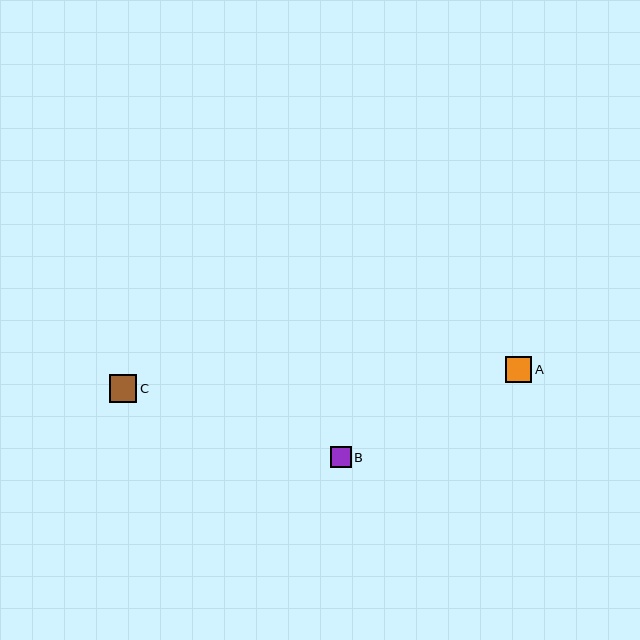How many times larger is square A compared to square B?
Square A is approximately 1.3 times the size of square B.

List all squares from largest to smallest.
From largest to smallest: C, A, B.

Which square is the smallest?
Square B is the smallest with a size of approximately 21 pixels.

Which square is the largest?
Square C is the largest with a size of approximately 28 pixels.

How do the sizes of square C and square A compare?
Square C and square A are approximately the same size.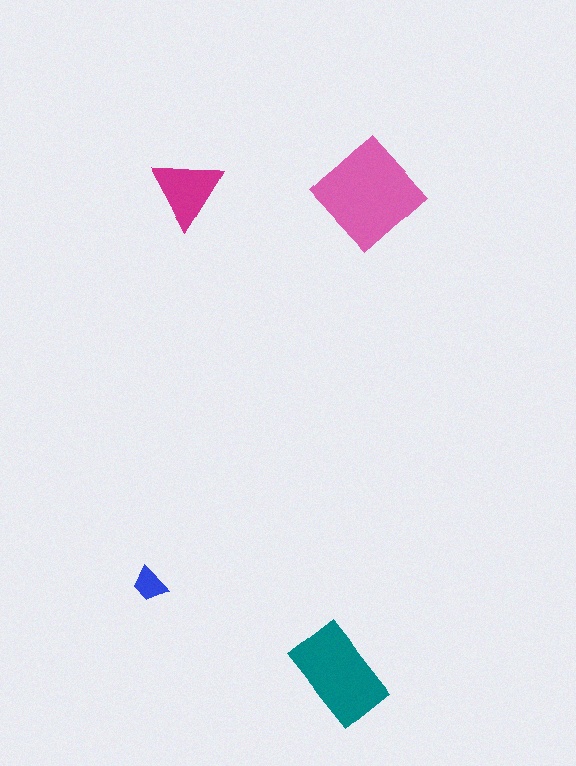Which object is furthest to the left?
The blue trapezoid is leftmost.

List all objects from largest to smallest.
The pink diamond, the teal rectangle, the magenta triangle, the blue trapezoid.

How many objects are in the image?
There are 4 objects in the image.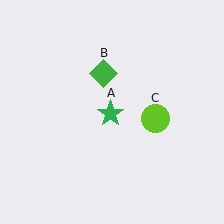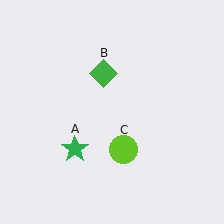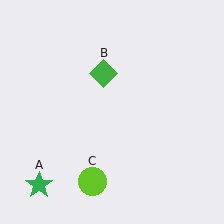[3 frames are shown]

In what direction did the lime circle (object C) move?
The lime circle (object C) moved down and to the left.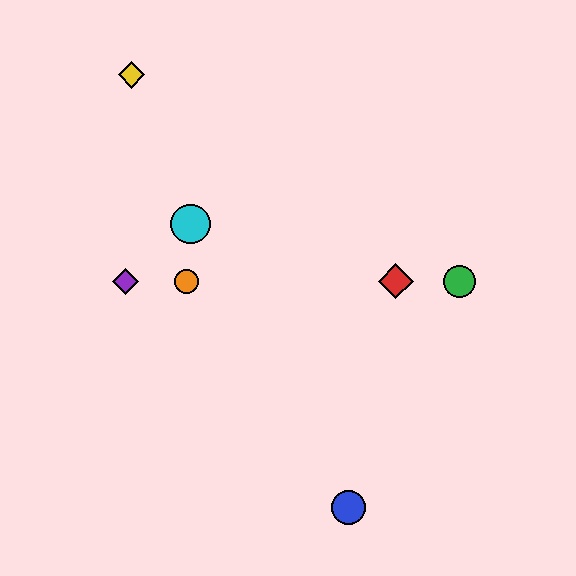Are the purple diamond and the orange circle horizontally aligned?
Yes, both are at y≈281.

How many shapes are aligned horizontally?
4 shapes (the red diamond, the green circle, the purple diamond, the orange circle) are aligned horizontally.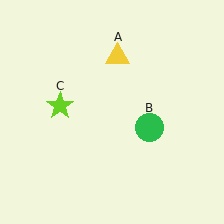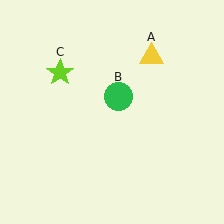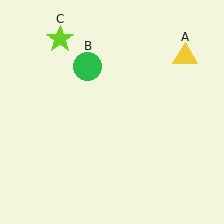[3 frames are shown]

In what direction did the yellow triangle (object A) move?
The yellow triangle (object A) moved right.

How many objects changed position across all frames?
3 objects changed position: yellow triangle (object A), green circle (object B), lime star (object C).